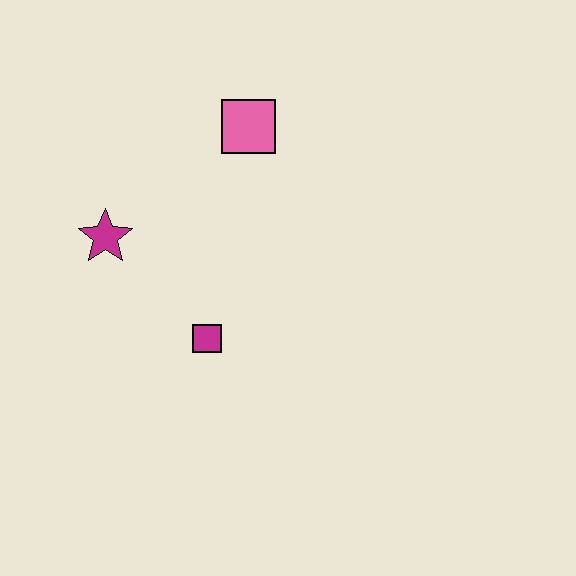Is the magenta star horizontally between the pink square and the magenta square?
No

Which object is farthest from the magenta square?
The pink square is farthest from the magenta square.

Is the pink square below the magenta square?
No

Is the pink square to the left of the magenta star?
No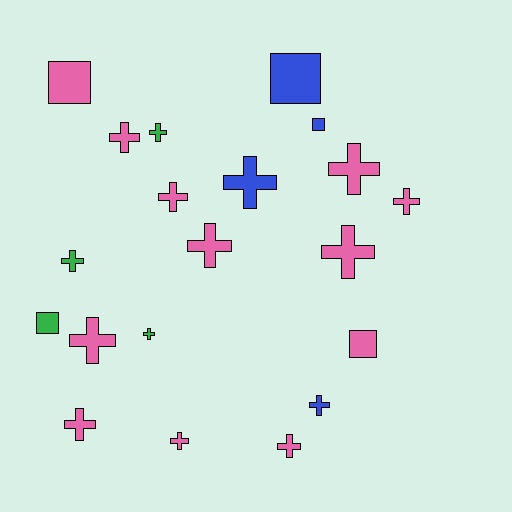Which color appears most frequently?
Pink, with 12 objects.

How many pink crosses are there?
There are 10 pink crosses.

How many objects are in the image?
There are 20 objects.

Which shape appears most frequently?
Cross, with 15 objects.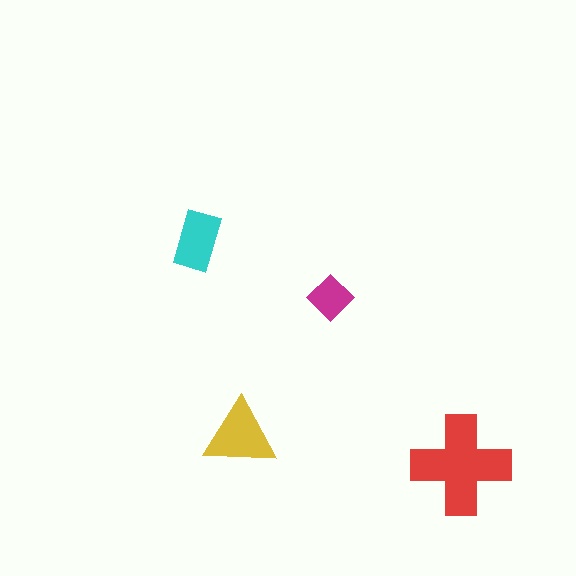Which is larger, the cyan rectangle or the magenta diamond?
The cyan rectangle.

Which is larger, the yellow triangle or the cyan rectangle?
The yellow triangle.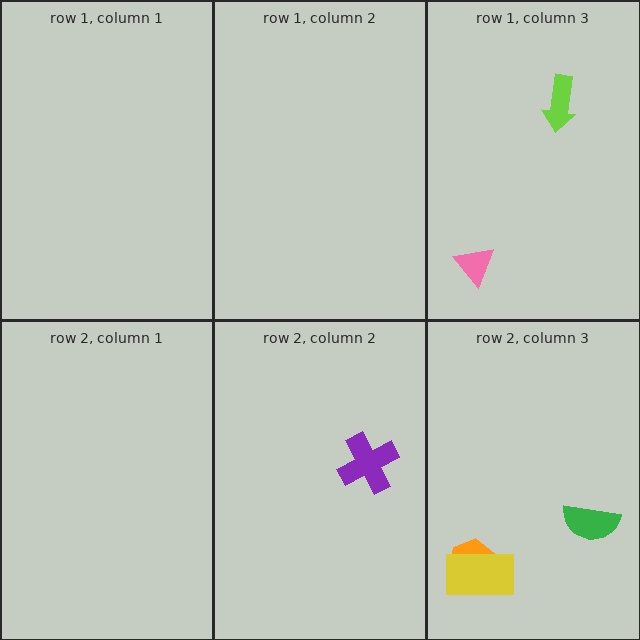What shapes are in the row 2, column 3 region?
The orange hexagon, the green semicircle, the yellow rectangle.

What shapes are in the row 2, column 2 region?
The purple cross.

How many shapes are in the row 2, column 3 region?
3.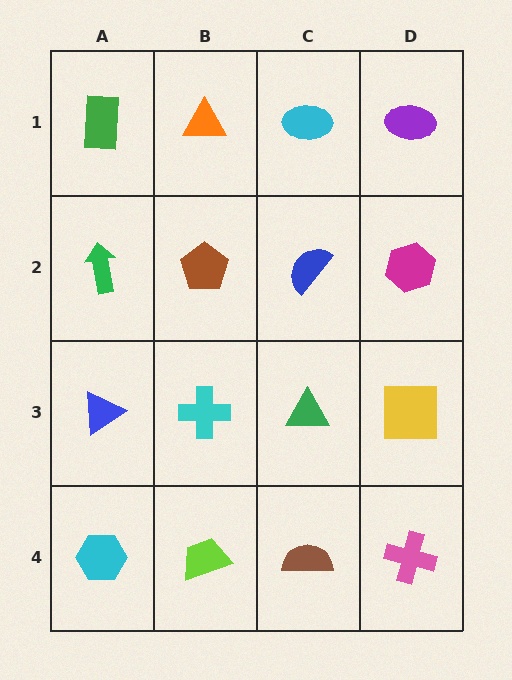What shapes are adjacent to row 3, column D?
A magenta hexagon (row 2, column D), a pink cross (row 4, column D), a green triangle (row 3, column C).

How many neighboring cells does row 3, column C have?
4.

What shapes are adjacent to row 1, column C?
A blue semicircle (row 2, column C), an orange triangle (row 1, column B), a purple ellipse (row 1, column D).